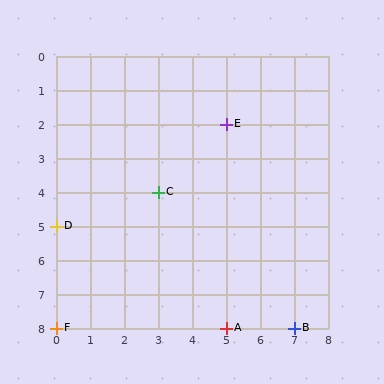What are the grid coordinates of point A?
Point A is at grid coordinates (5, 8).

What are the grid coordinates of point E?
Point E is at grid coordinates (5, 2).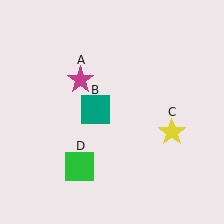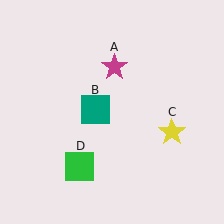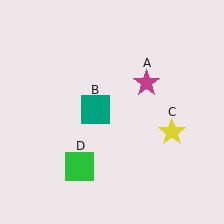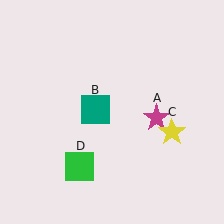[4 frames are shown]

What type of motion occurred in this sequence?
The magenta star (object A) rotated clockwise around the center of the scene.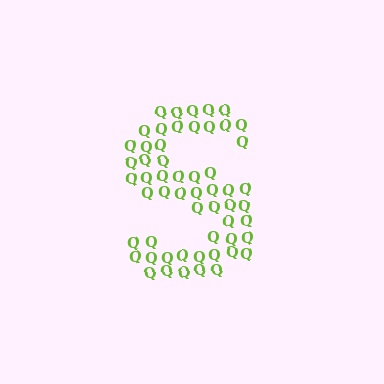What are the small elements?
The small elements are letter Q's.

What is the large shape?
The large shape is the letter S.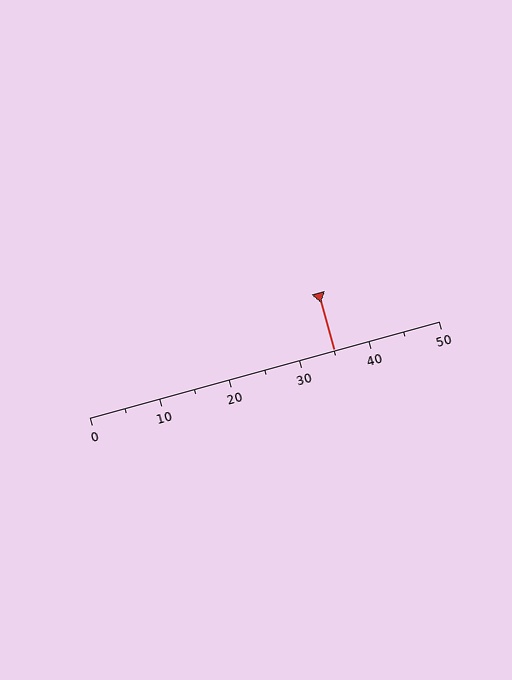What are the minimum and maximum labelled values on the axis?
The axis runs from 0 to 50.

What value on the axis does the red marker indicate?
The marker indicates approximately 35.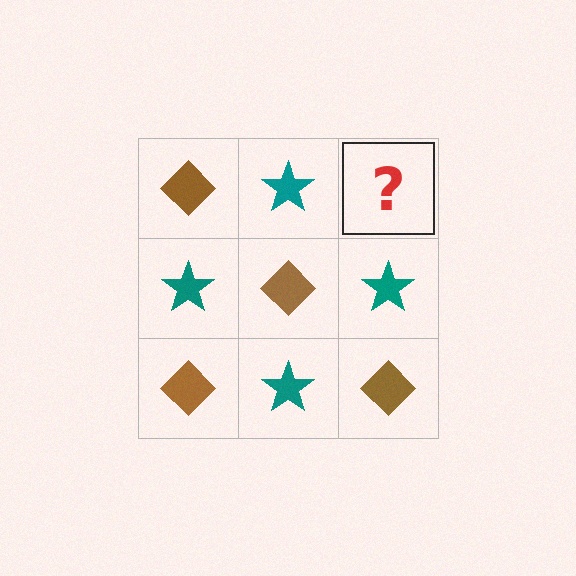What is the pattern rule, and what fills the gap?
The rule is that it alternates brown diamond and teal star in a checkerboard pattern. The gap should be filled with a brown diamond.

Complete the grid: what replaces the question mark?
The question mark should be replaced with a brown diamond.